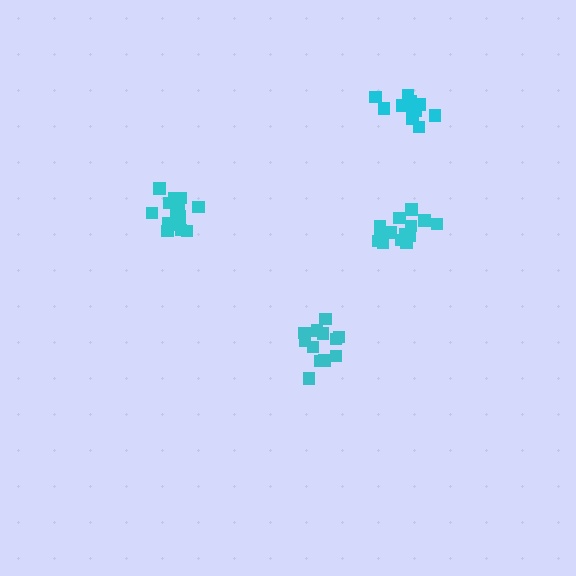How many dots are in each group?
Group 1: 16 dots, Group 2: 15 dots, Group 3: 13 dots, Group 4: 12 dots (56 total).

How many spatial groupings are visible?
There are 4 spatial groupings.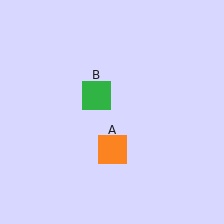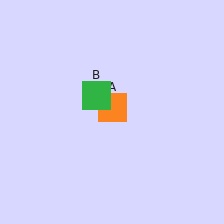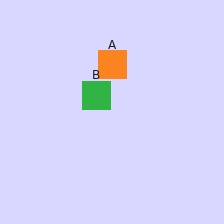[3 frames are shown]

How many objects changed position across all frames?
1 object changed position: orange square (object A).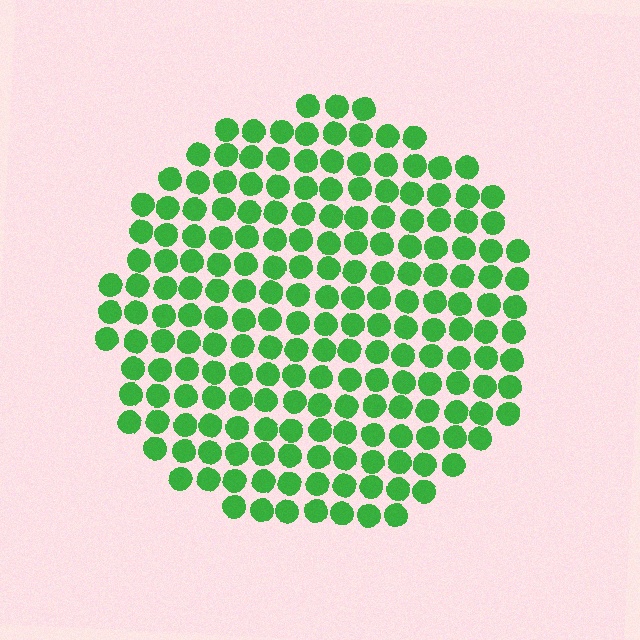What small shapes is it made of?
It is made of small circles.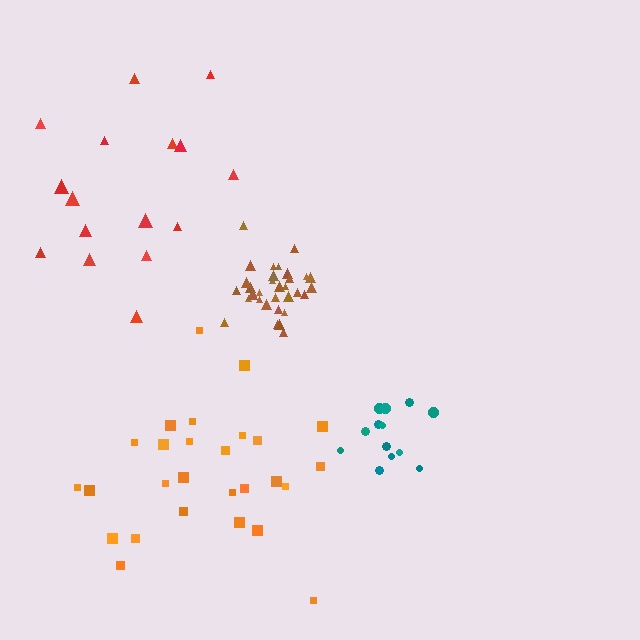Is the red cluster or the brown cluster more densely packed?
Brown.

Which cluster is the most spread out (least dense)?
Orange.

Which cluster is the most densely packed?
Brown.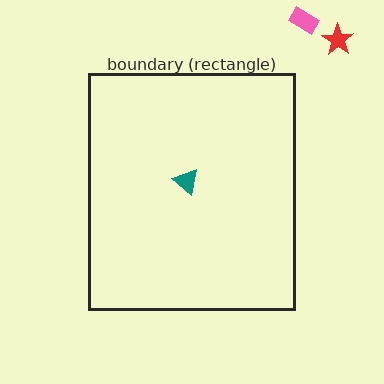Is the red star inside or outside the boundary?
Outside.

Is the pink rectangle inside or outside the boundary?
Outside.